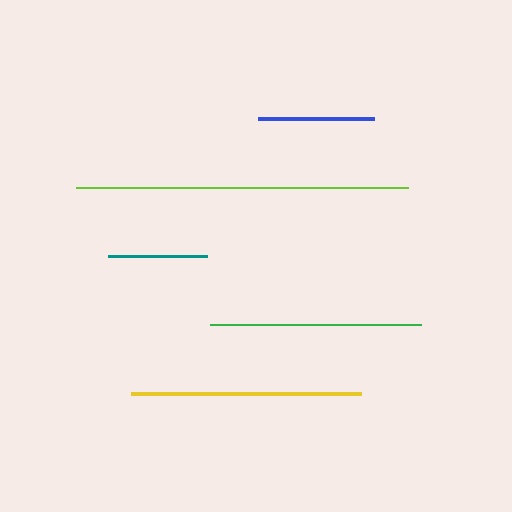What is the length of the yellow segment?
The yellow segment is approximately 231 pixels long.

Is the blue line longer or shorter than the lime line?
The lime line is longer than the blue line.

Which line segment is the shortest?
The teal line is the shortest at approximately 99 pixels.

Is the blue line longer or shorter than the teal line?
The blue line is longer than the teal line.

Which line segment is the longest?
The lime line is the longest at approximately 332 pixels.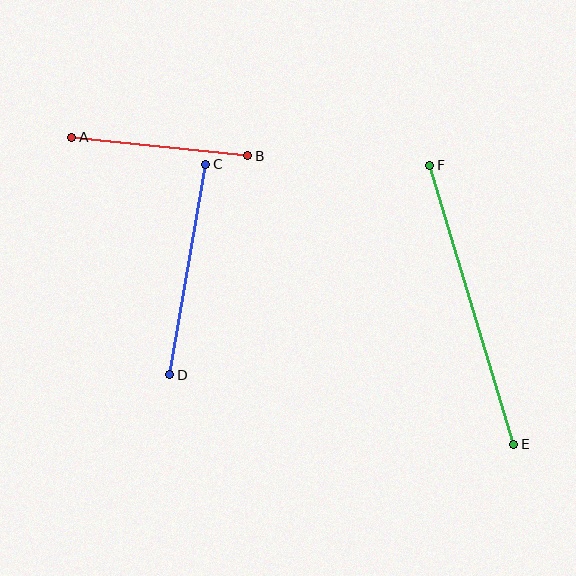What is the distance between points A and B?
The distance is approximately 177 pixels.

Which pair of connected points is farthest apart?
Points E and F are farthest apart.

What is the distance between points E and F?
The distance is approximately 291 pixels.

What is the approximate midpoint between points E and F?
The midpoint is at approximately (472, 305) pixels.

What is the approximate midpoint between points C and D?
The midpoint is at approximately (188, 270) pixels.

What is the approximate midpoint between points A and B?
The midpoint is at approximately (160, 147) pixels.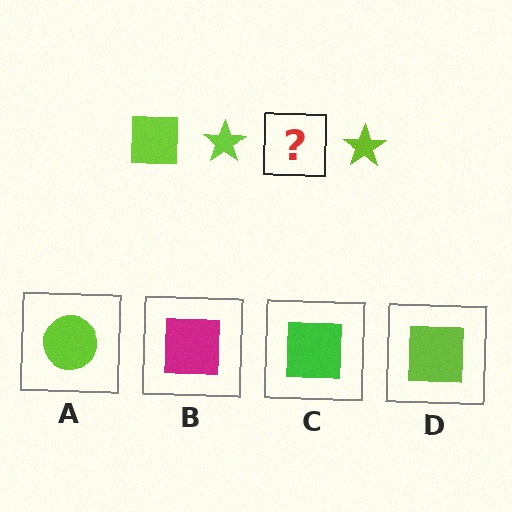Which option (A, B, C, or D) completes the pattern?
D.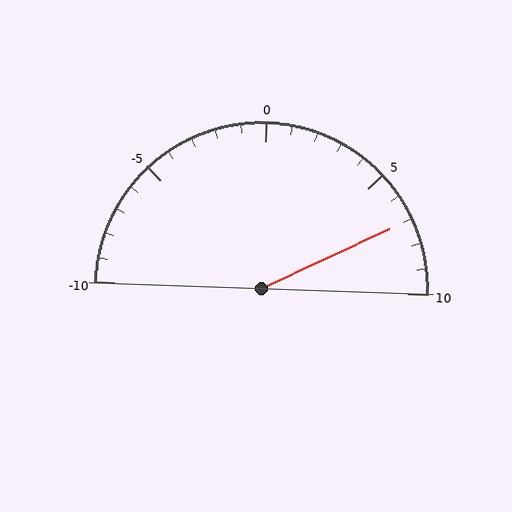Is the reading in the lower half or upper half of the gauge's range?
The reading is in the upper half of the range (-10 to 10).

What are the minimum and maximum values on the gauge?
The gauge ranges from -10 to 10.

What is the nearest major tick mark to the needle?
The nearest major tick mark is 5.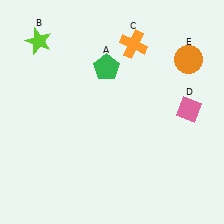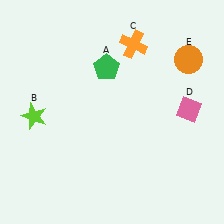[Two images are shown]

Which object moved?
The lime star (B) moved down.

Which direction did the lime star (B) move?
The lime star (B) moved down.